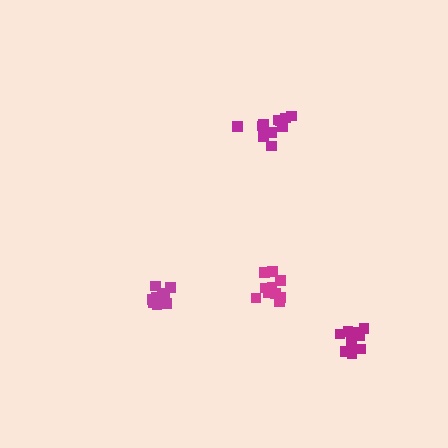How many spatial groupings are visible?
There are 4 spatial groupings.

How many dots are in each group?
Group 1: 9 dots, Group 2: 12 dots, Group 3: 10 dots, Group 4: 10 dots (41 total).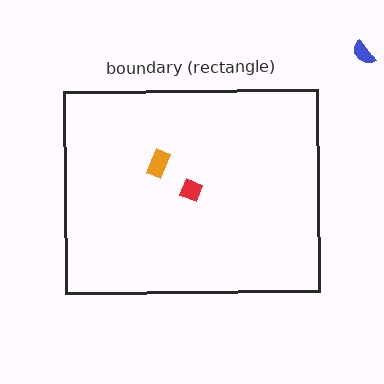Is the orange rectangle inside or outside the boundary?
Inside.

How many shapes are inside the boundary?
2 inside, 1 outside.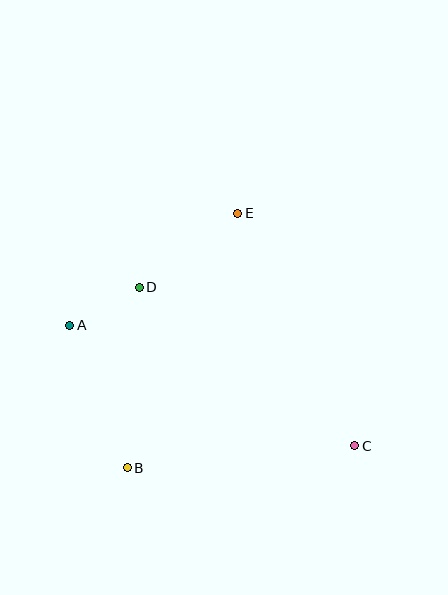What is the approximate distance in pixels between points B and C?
The distance between B and C is approximately 229 pixels.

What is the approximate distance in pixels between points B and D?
The distance between B and D is approximately 181 pixels.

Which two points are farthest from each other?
Points A and C are farthest from each other.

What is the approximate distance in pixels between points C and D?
The distance between C and D is approximately 267 pixels.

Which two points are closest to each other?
Points A and D are closest to each other.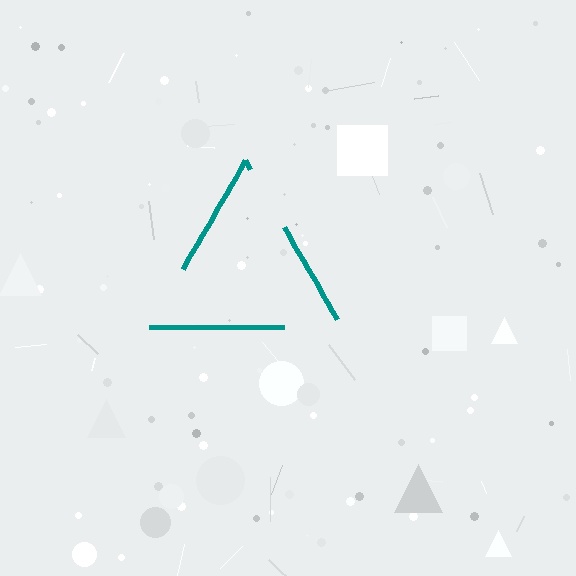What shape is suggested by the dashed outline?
The dashed outline suggests a triangle.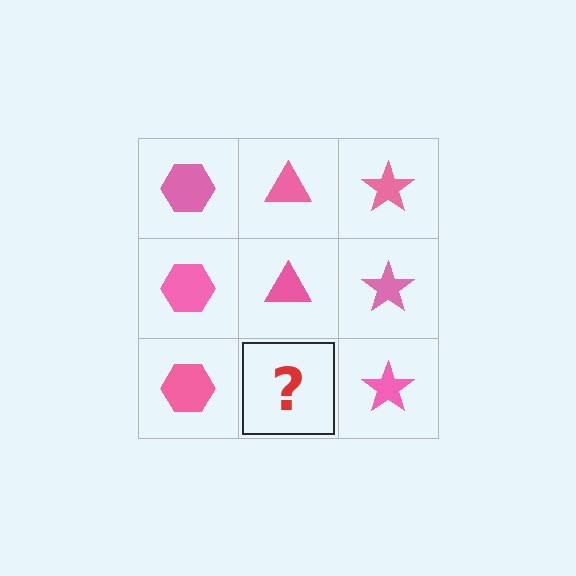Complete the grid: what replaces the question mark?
The question mark should be replaced with a pink triangle.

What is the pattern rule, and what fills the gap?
The rule is that each column has a consistent shape. The gap should be filled with a pink triangle.